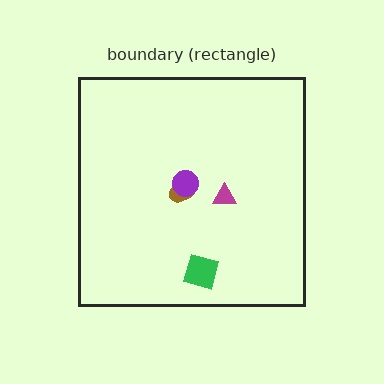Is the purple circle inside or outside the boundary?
Inside.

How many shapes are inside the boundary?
4 inside, 0 outside.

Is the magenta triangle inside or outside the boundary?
Inside.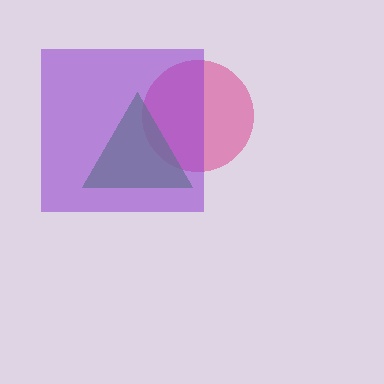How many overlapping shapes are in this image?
There are 3 overlapping shapes in the image.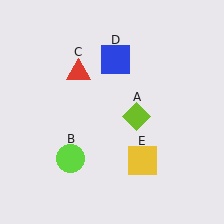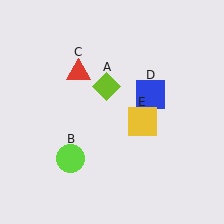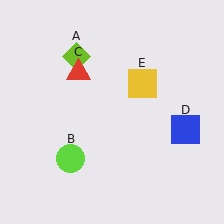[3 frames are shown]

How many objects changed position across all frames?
3 objects changed position: lime diamond (object A), blue square (object D), yellow square (object E).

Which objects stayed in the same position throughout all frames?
Lime circle (object B) and red triangle (object C) remained stationary.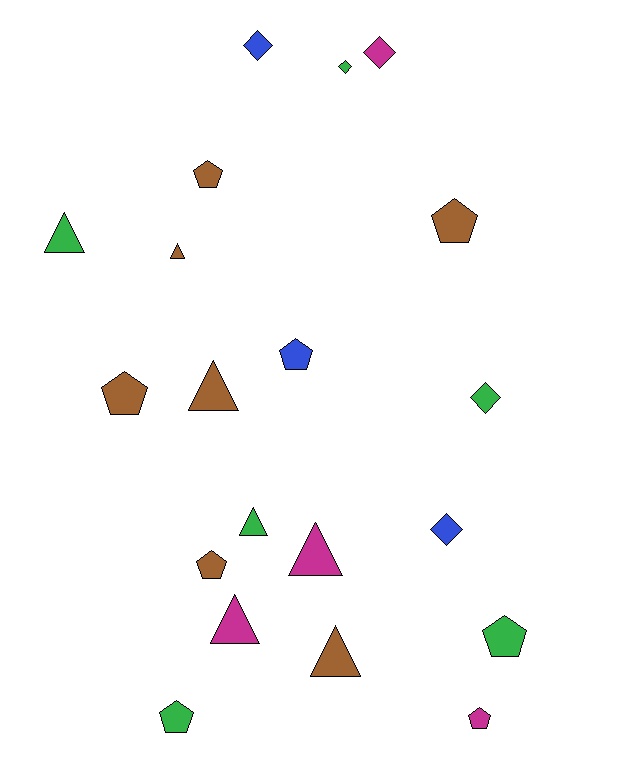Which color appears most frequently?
Brown, with 7 objects.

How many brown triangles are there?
There are 3 brown triangles.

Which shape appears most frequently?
Pentagon, with 8 objects.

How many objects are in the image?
There are 20 objects.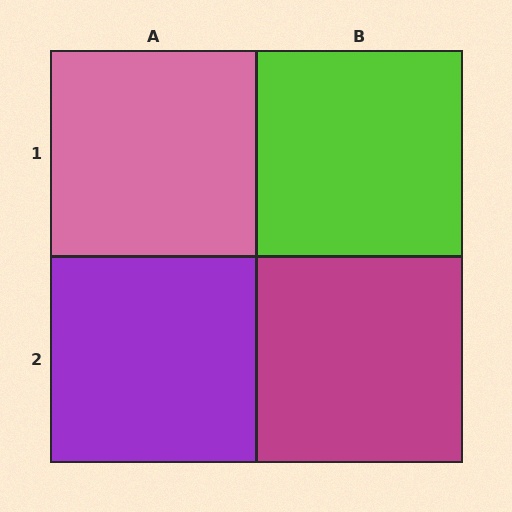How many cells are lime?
1 cell is lime.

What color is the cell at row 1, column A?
Pink.